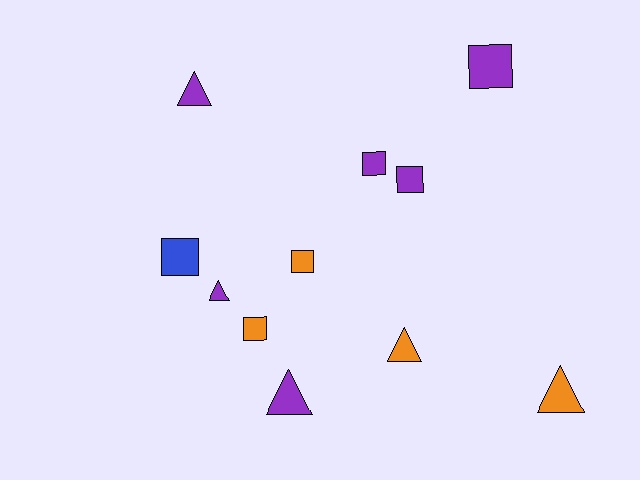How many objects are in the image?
There are 11 objects.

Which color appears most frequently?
Purple, with 6 objects.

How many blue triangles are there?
There are no blue triangles.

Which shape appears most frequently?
Square, with 6 objects.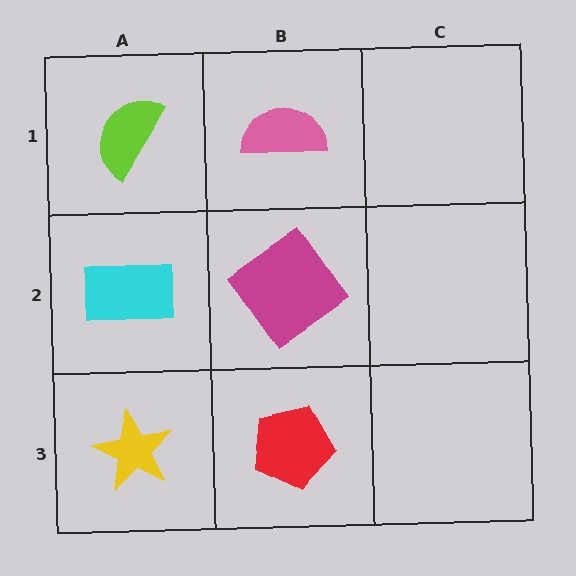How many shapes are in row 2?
2 shapes.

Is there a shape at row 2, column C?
No, that cell is empty.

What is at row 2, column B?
A magenta diamond.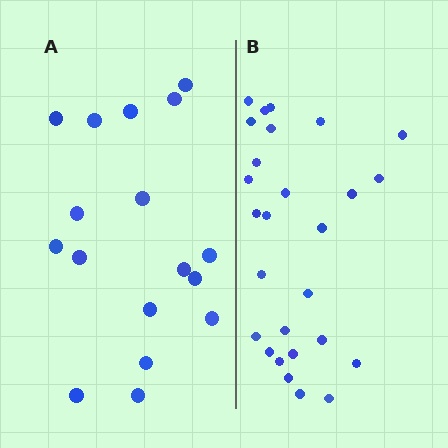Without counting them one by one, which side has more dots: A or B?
Region B (the right region) has more dots.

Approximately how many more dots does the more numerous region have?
Region B has roughly 10 or so more dots than region A.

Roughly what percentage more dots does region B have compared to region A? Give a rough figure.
About 60% more.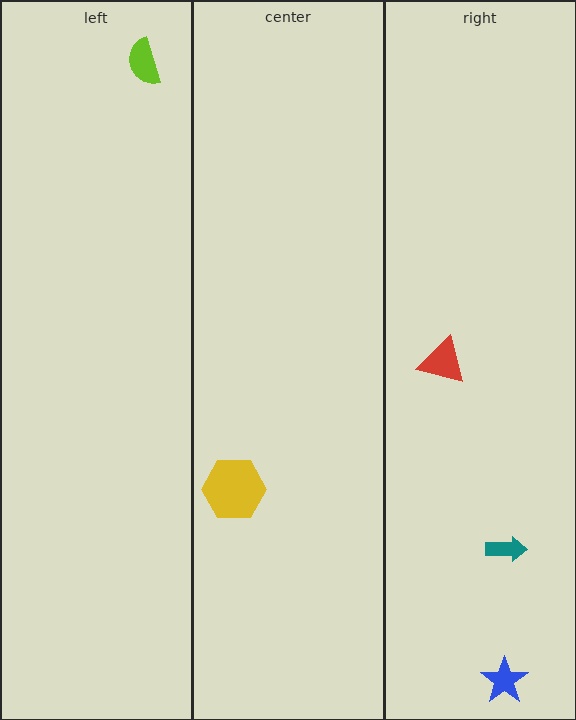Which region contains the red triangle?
The right region.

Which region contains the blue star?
The right region.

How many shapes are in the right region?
3.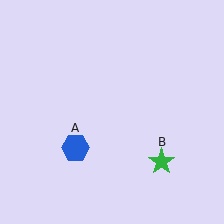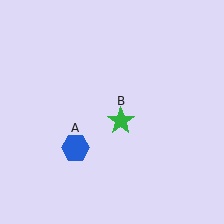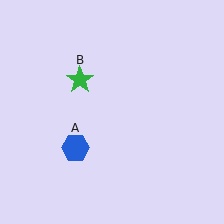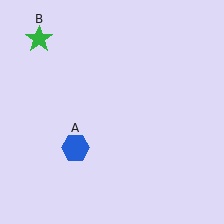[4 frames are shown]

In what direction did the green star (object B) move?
The green star (object B) moved up and to the left.